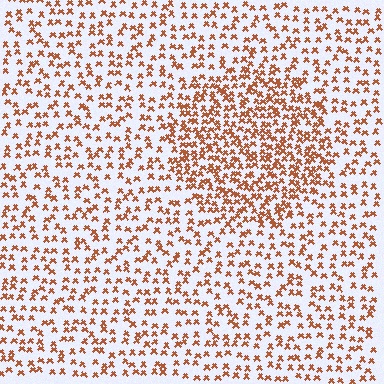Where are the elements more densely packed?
The elements are more densely packed inside the circle boundary.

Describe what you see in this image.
The image contains small brown elements arranged at two different densities. A circle-shaped region is visible where the elements are more densely packed than the surrounding area.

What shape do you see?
I see a circle.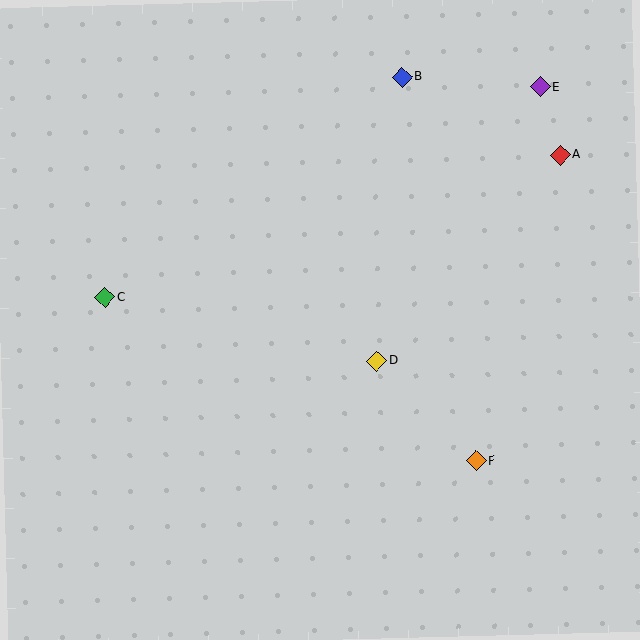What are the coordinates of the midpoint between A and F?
The midpoint between A and F is at (518, 308).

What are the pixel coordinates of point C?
Point C is at (105, 298).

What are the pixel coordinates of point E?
Point E is at (540, 87).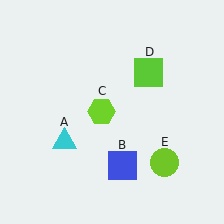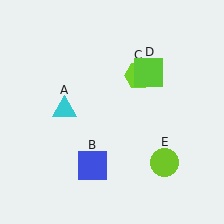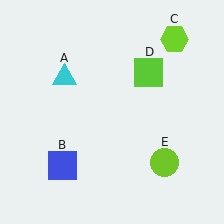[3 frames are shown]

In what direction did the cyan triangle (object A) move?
The cyan triangle (object A) moved up.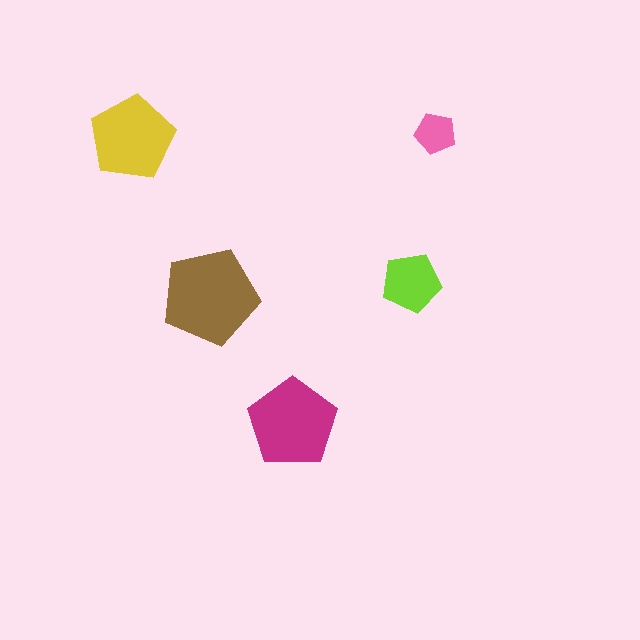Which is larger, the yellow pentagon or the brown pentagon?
The brown one.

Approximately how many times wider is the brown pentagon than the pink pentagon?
About 2.5 times wider.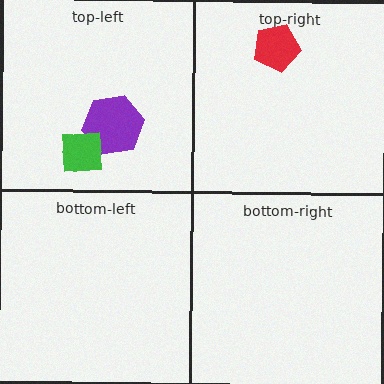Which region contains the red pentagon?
The top-right region.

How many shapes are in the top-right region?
1.